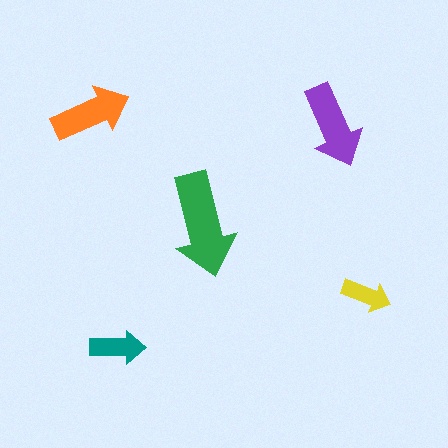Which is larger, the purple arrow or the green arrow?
The green one.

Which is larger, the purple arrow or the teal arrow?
The purple one.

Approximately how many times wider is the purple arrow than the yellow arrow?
About 1.5 times wider.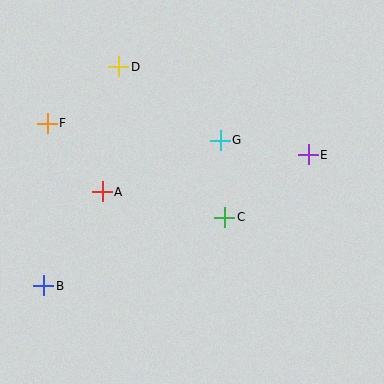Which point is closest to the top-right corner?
Point E is closest to the top-right corner.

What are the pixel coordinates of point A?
Point A is at (102, 192).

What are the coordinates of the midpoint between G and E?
The midpoint between G and E is at (264, 148).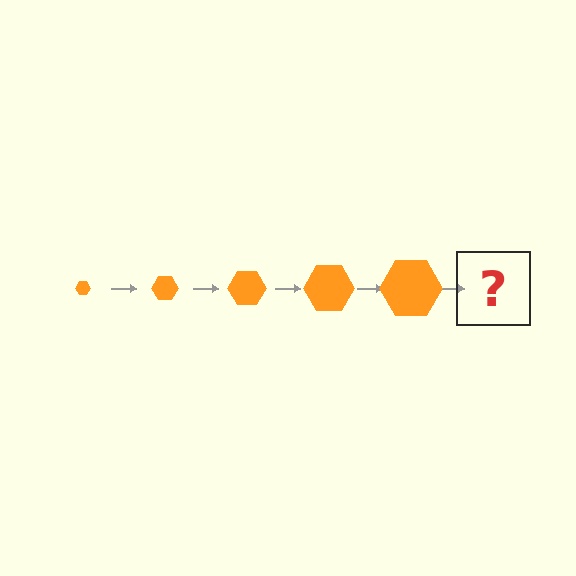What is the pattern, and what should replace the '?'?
The pattern is that the hexagon gets progressively larger each step. The '?' should be an orange hexagon, larger than the previous one.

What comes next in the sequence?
The next element should be an orange hexagon, larger than the previous one.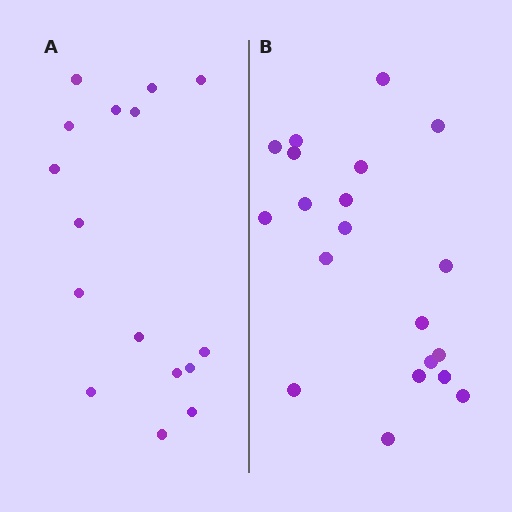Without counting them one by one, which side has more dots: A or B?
Region B (the right region) has more dots.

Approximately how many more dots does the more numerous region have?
Region B has about 4 more dots than region A.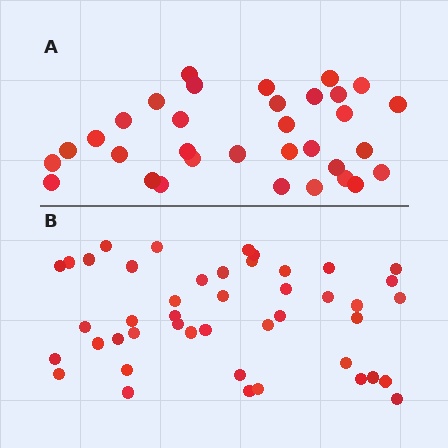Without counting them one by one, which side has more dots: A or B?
Region B (the bottom region) has more dots.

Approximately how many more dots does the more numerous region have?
Region B has roughly 12 or so more dots than region A.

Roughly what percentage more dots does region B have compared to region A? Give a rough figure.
About 35% more.